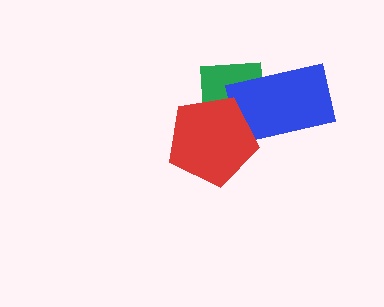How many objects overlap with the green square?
2 objects overlap with the green square.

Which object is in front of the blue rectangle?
The red pentagon is in front of the blue rectangle.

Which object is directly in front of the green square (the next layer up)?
The blue rectangle is directly in front of the green square.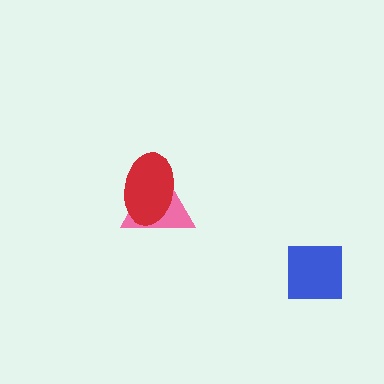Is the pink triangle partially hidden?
Yes, it is partially covered by another shape.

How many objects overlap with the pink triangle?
1 object overlaps with the pink triangle.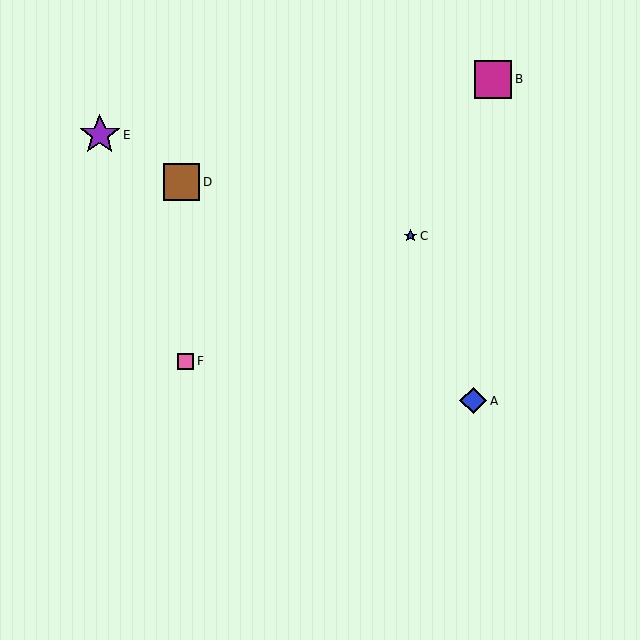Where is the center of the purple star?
The center of the purple star is at (100, 135).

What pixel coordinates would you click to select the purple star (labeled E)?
Click at (100, 135) to select the purple star E.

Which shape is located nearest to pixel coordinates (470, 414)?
The blue diamond (labeled A) at (473, 401) is nearest to that location.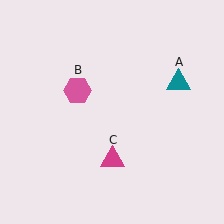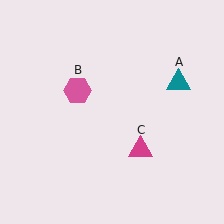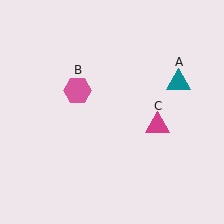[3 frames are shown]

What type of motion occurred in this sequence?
The magenta triangle (object C) rotated counterclockwise around the center of the scene.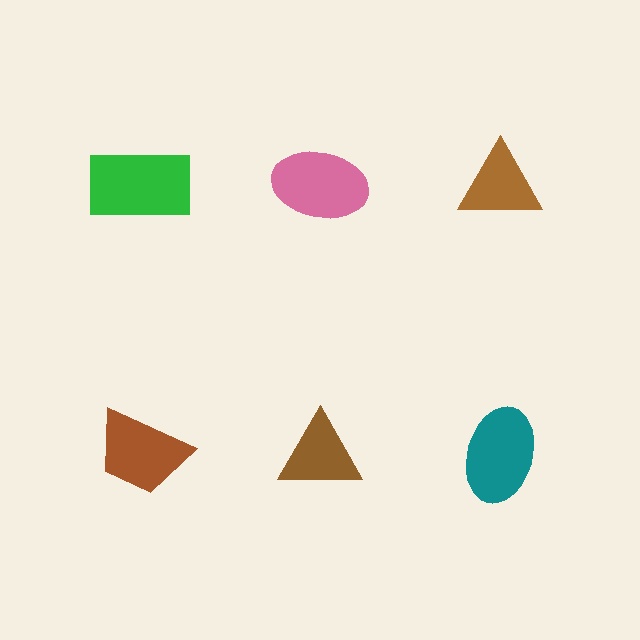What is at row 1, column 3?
A brown triangle.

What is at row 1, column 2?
A pink ellipse.